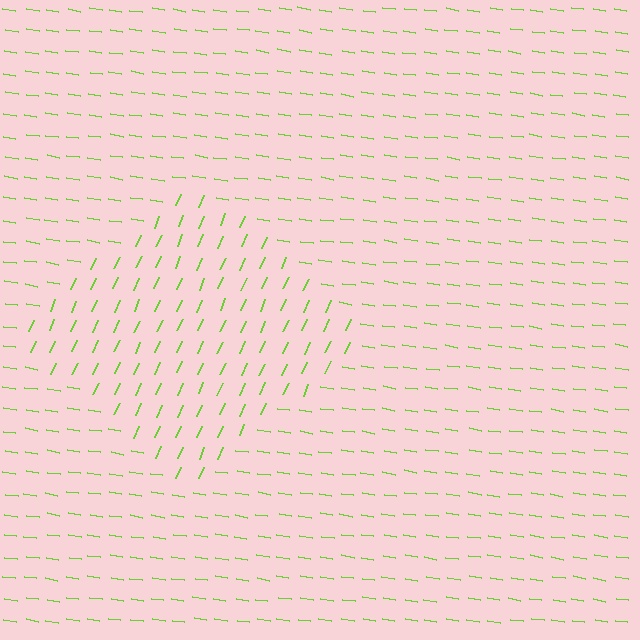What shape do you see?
I see a diamond.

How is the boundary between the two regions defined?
The boundary is defined purely by a change in line orientation (approximately 74 degrees difference). All lines are the same color and thickness.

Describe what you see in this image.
The image is filled with small lime line segments. A diamond region in the image has lines oriented differently from the surrounding lines, creating a visible texture boundary.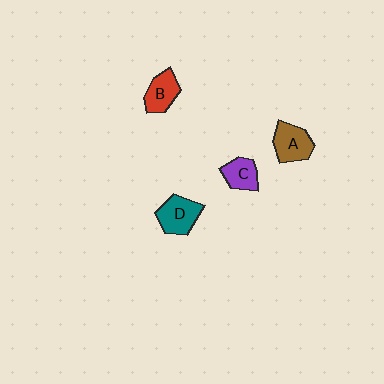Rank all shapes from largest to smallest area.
From largest to smallest: D (teal), A (brown), B (red), C (purple).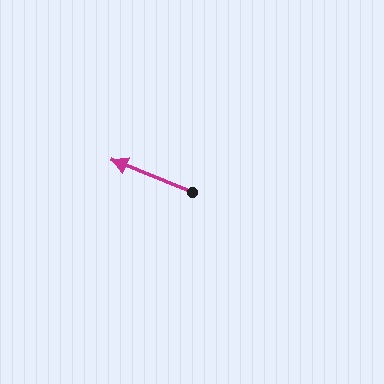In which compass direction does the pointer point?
West.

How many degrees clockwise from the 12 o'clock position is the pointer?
Approximately 292 degrees.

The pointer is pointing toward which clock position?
Roughly 10 o'clock.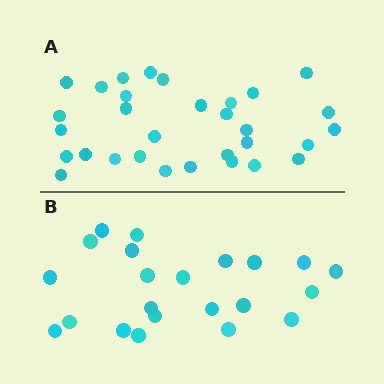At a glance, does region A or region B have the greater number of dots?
Region A (the top region) has more dots.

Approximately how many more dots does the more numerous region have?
Region A has roughly 8 or so more dots than region B.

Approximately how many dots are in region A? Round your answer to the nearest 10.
About 30 dots. (The exact count is 31, which rounds to 30.)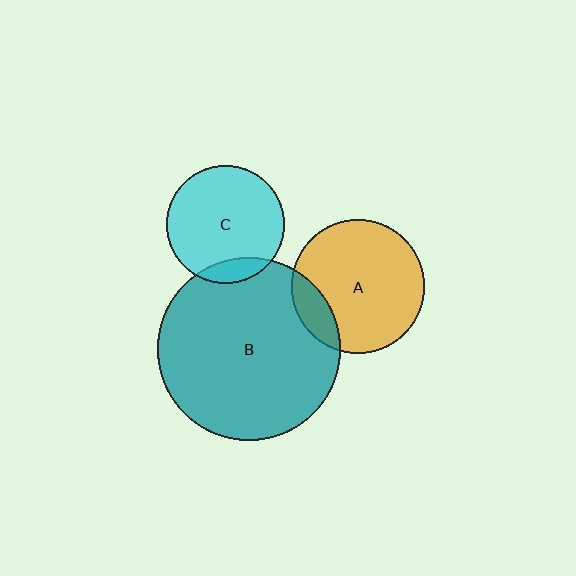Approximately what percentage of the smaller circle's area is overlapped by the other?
Approximately 10%.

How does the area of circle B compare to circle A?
Approximately 1.9 times.